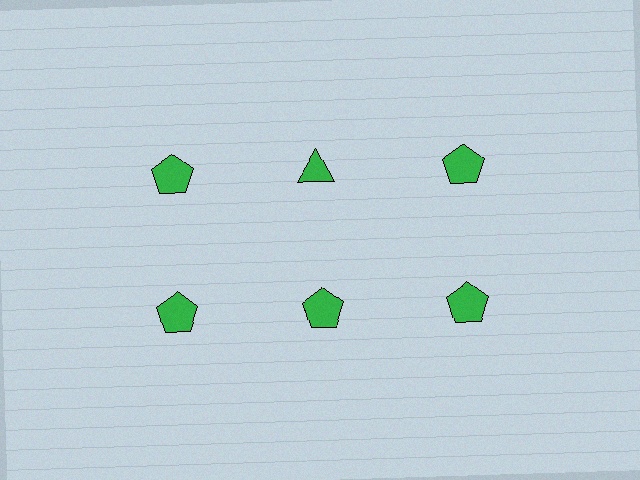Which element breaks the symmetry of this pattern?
The green triangle in the top row, second from left column breaks the symmetry. All other shapes are green pentagons.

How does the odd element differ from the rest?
It has a different shape: triangle instead of pentagon.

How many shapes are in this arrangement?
There are 6 shapes arranged in a grid pattern.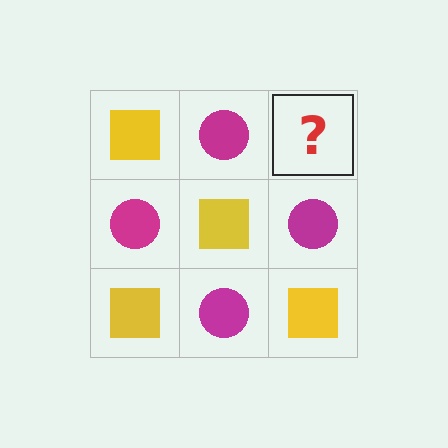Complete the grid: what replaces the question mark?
The question mark should be replaced with a yellow square.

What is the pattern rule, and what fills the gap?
The rule is that it alternates yellow square and magenta circle in a checkerboard pattern. The gap should be filled with a yellow square.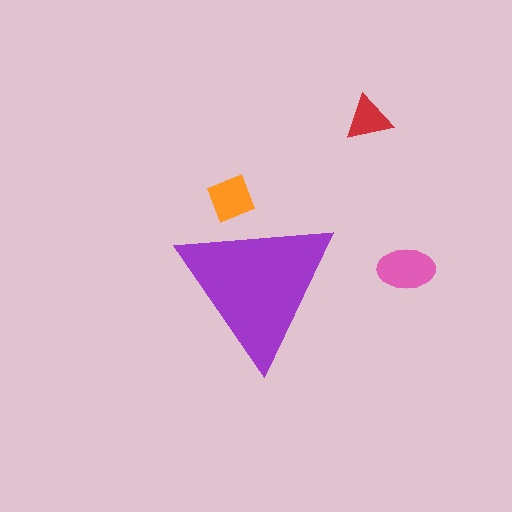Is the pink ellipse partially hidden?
No, the pink ellipse is fully visible.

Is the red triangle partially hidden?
No, the red triangle is fully visible.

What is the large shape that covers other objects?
A purple triangle.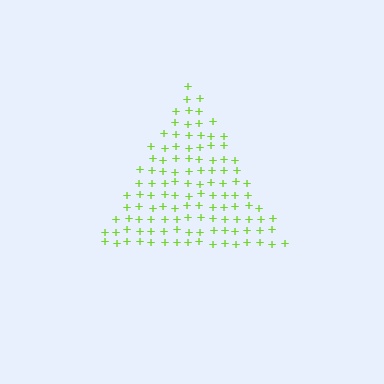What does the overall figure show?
The overall figure shows a triangle.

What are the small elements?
The small elements are plus signs.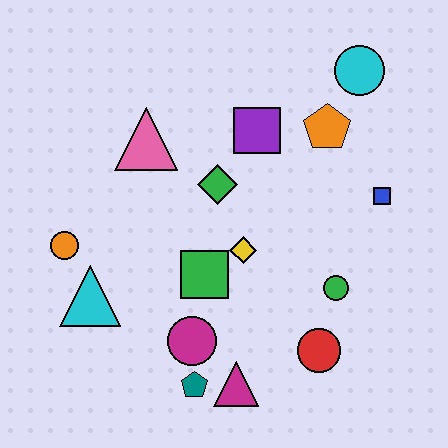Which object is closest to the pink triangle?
The green diamond is closest to the pink triangle.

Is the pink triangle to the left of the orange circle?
No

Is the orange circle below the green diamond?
Yes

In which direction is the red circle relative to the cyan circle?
The red circle is below the cyan circle.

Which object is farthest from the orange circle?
The cyan circle is farthest from the orange circle.